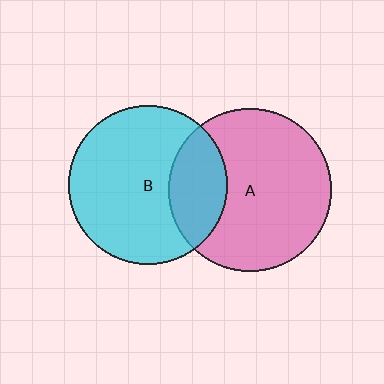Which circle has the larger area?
Circle A (pink).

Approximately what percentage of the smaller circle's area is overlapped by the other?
Approximately 25%.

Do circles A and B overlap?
Yes.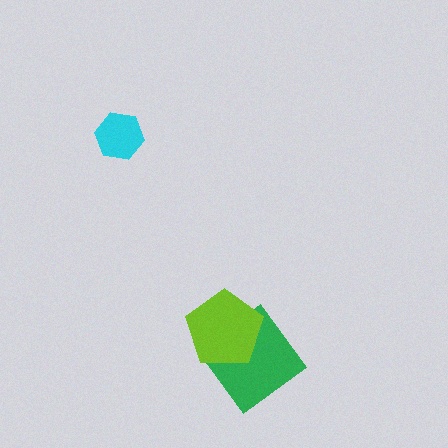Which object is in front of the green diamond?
The lime pentagon is in front of the green diamond.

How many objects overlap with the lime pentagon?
1 object overlaps with the lime pentagon.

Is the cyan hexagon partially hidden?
No, no other shape covers it.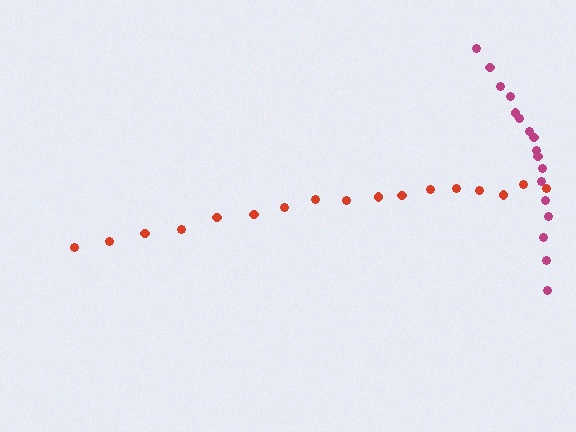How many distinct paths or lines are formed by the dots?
There are 2 distinct paths.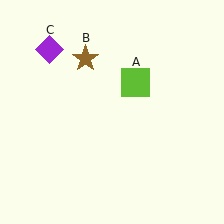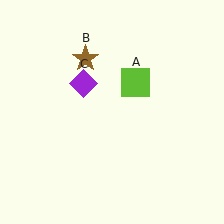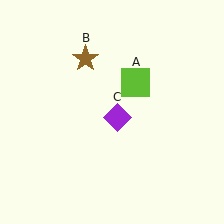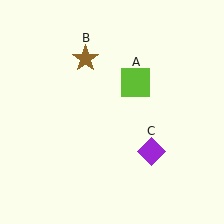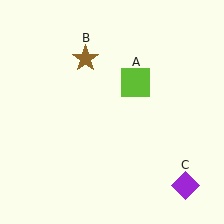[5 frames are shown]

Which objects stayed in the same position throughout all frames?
Lime square (object A) and brown star (object B) remained stationary.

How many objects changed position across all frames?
1 object changed position: purple diamond (object C).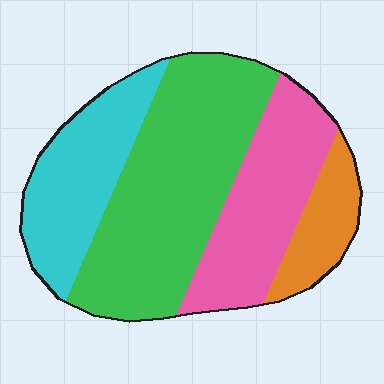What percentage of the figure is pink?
Pink covers 25% of the figure.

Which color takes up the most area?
Green, at roughly 40%.